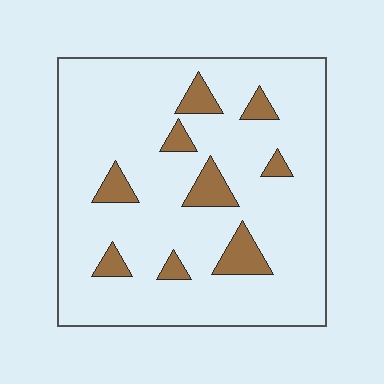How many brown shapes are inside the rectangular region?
9.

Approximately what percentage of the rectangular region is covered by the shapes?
Approximately 10%.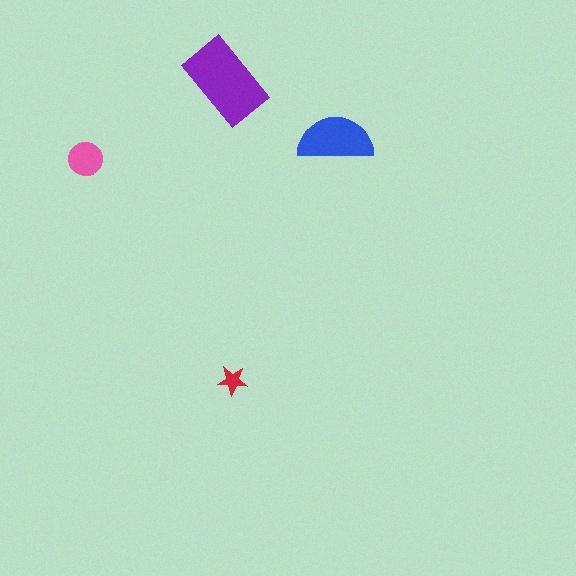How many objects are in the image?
There are 4 objects in the image.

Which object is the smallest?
The red star.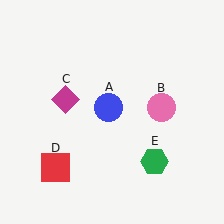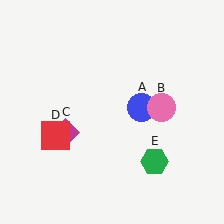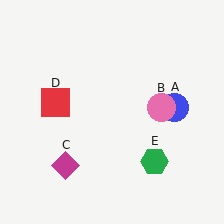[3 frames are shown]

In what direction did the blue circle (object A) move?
The blue circle (object A) moved right.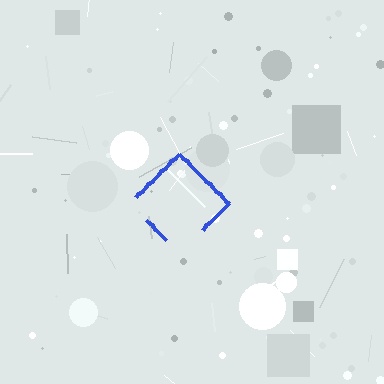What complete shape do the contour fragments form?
The contour fragments form a diamond.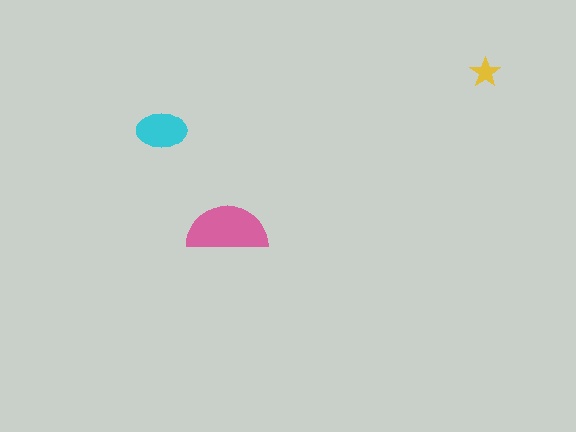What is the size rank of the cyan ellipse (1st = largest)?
2nd.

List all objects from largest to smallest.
The pink semicircle, the cyan ellipse, the yellow star.